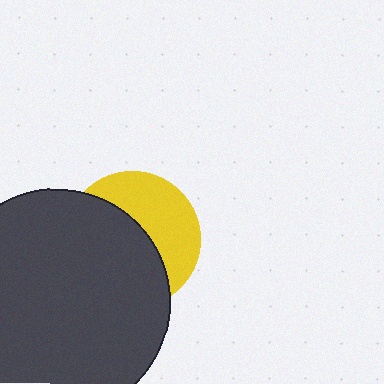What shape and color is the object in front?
The object in front is a dark gray circle.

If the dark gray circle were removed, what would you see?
You would see the complete yellow circle.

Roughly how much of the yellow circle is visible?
A small part of it is visible (roughly 42%).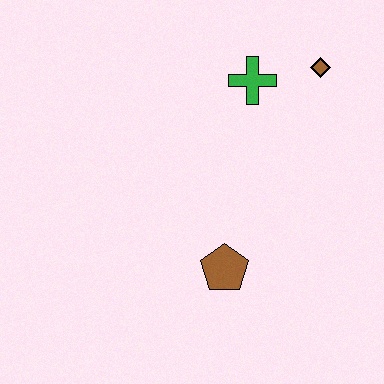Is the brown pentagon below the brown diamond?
Yes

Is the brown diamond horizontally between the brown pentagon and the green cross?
No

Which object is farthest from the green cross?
The brown pentagon is farthest from the green cross.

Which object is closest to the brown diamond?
The green cross is closest to the brown diamond.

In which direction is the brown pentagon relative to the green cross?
The brown pentagon is below the green cross.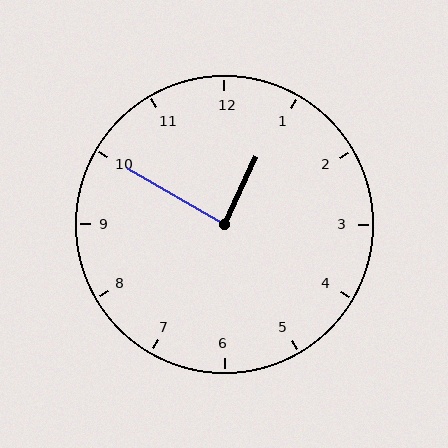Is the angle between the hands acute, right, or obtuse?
It is right.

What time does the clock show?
12:50.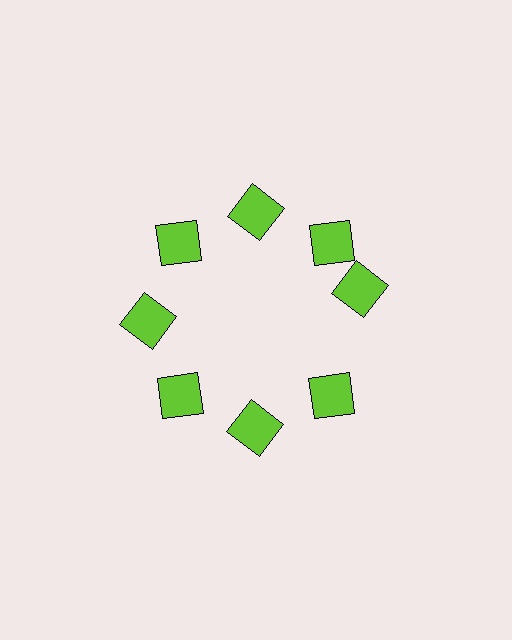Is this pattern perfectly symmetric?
No. The 8 lime squares are arranged in a ring, but one element near the 3 o'clock position is rotated out of alignment along the ring, breaking the 8-fold rotational symmetry.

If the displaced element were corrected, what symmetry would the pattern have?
It would have 8-fold rotational symmetry — the pattern would map onto itself every 45 degrees.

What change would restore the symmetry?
The symmetry would be restored by rotating it back into even spacing with its neighbors so that all 8 squares sit at equal angles and equal distance from the center.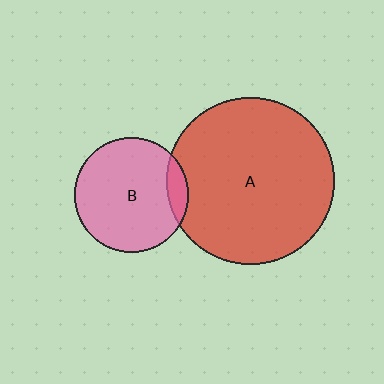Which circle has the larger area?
Circle A (red).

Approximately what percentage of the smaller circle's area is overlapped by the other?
Approximately 10%.